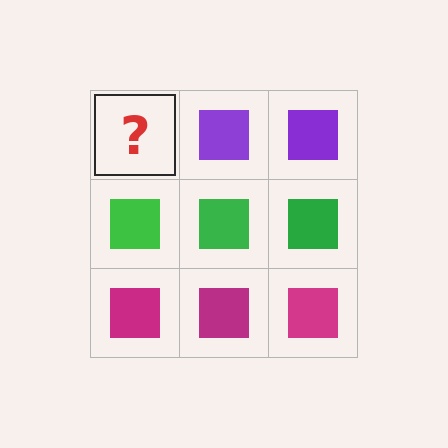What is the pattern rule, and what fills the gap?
The rule is that each row has a consistent color. The gap should be filled with a purple square.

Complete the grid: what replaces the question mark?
The question mark should be replaced with a purple square.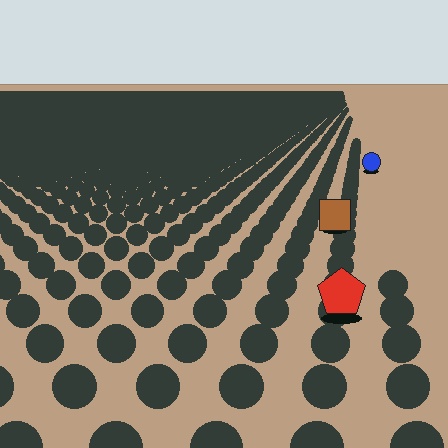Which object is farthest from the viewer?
The blue circle is farthest from the viewer. It appears smaller and the ground texture around it is denser.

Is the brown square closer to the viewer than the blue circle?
Yes. The brown square is closer — you can tell from the texture gradient: the ground texture is coarser near it.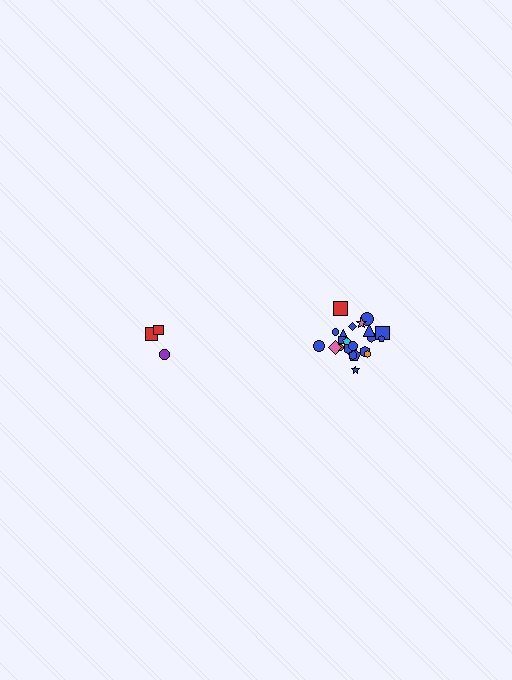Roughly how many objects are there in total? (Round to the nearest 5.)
Roughly 25 objects in total.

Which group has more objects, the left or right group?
The right group.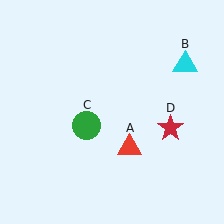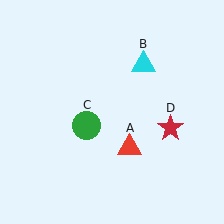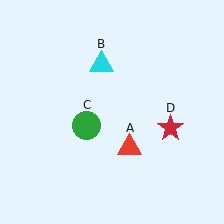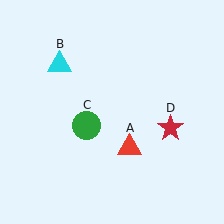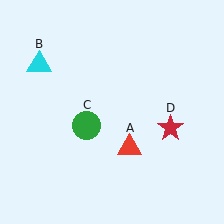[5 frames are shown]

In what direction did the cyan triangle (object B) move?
The cyan triangle (object B) moved left.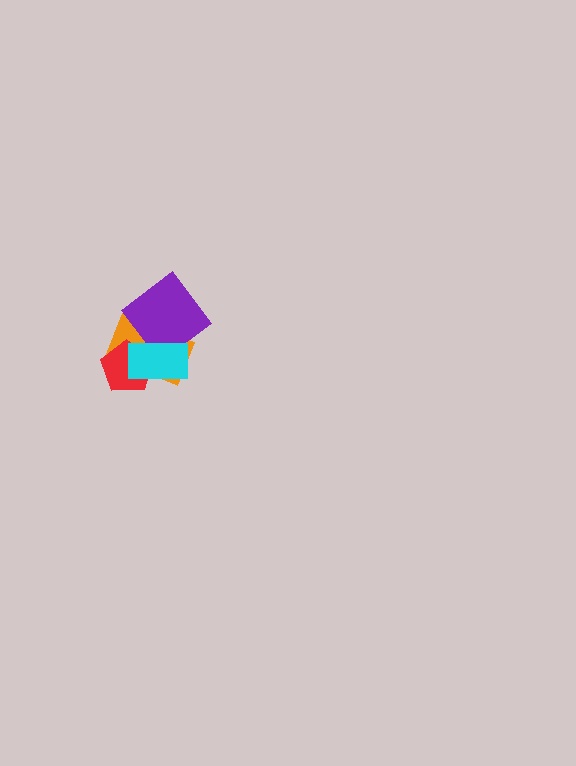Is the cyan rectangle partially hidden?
No, no other shape covers it.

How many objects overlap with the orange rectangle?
3 objects overlap with the orange rectangle.